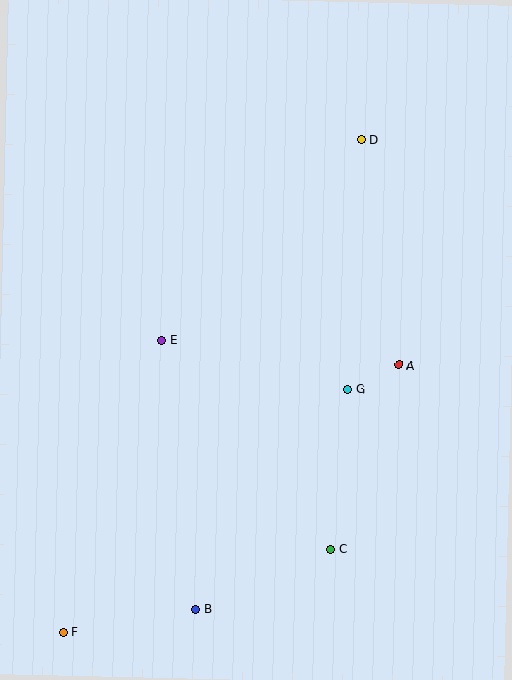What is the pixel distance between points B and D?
The distance between B and D is 497 pixels.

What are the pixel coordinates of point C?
Point C is at (331, 549).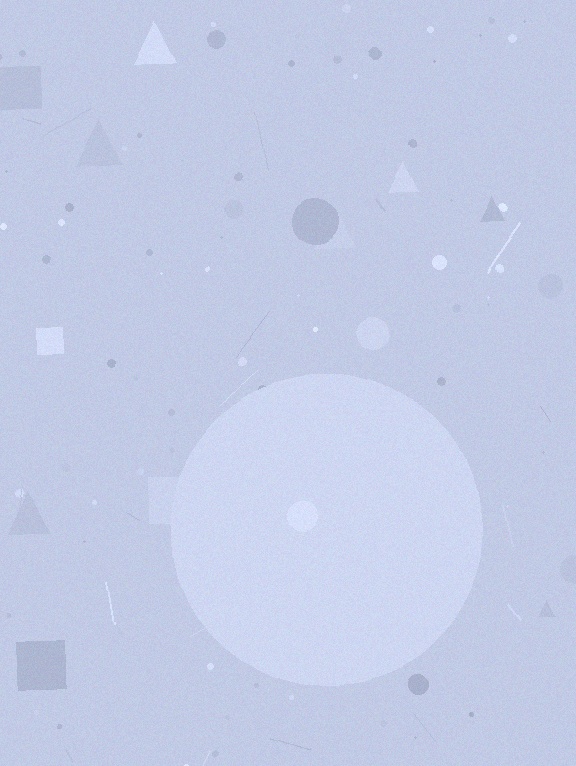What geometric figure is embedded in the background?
A circle is embedded in the background.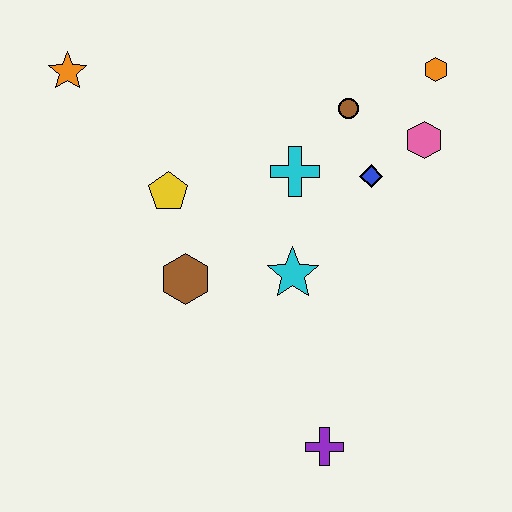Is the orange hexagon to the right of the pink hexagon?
Yes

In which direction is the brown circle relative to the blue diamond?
The brown circle is above the blue diamond.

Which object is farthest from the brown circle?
The purple cross is farthest from the brown circle.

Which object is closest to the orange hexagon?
The pink hexagon is closest to the orange hexagon.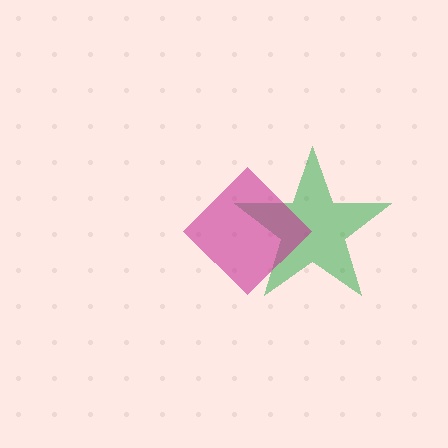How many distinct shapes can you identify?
There are 2 distinct shapes: a green star, a magenta diamond.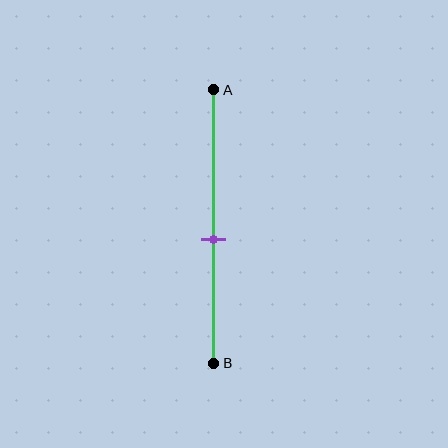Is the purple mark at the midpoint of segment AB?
No, the mark is at about 55% from A, not at the 50% midpoint.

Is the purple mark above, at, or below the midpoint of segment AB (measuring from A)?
The purple mark is below the midpoint of segment AB.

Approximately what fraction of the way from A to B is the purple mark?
The purple mark is approximately 55% of the way from A to B.